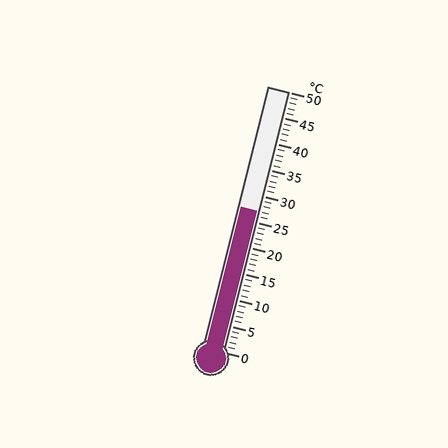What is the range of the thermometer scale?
The thermometer scale ranges from 0°C to 50°C.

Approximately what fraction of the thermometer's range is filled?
The thermometer is filled to approximately 55% of its range.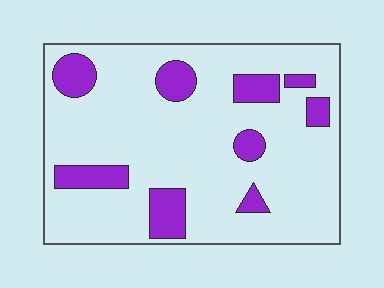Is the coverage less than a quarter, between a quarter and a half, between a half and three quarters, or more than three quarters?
Less than a quarter.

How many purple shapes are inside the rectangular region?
9.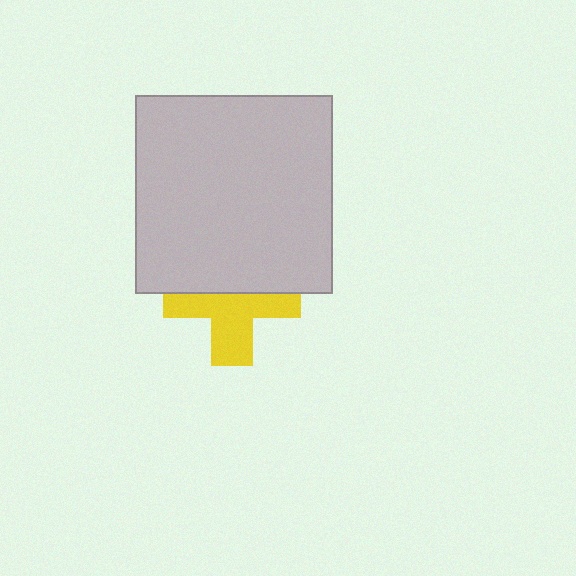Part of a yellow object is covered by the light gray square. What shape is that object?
It is a cross.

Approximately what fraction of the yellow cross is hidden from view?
Roughly 46% of the yellow cross is hidden behind the light gray square.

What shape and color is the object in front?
The object in front is a light gray square.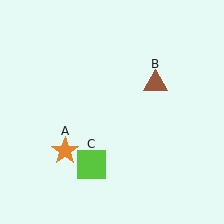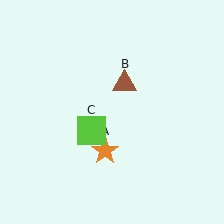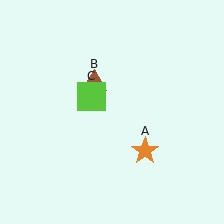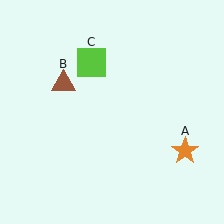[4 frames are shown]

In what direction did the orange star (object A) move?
The orange star (object A) moved right.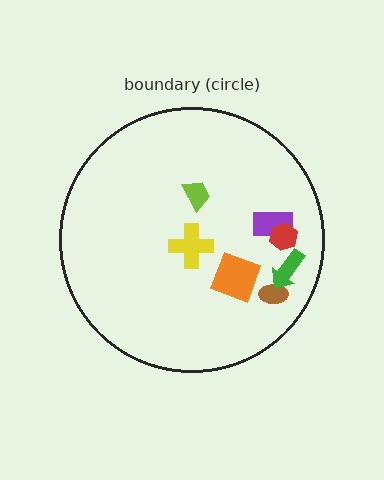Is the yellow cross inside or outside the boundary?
Inside.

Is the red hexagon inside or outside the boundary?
Inside.